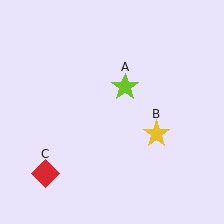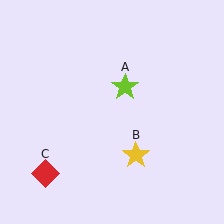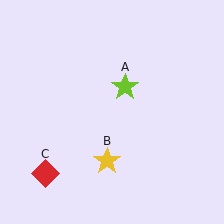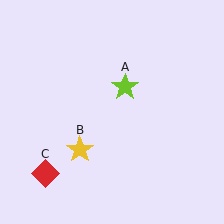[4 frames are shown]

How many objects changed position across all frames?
1 object changed position: yellow star (object B).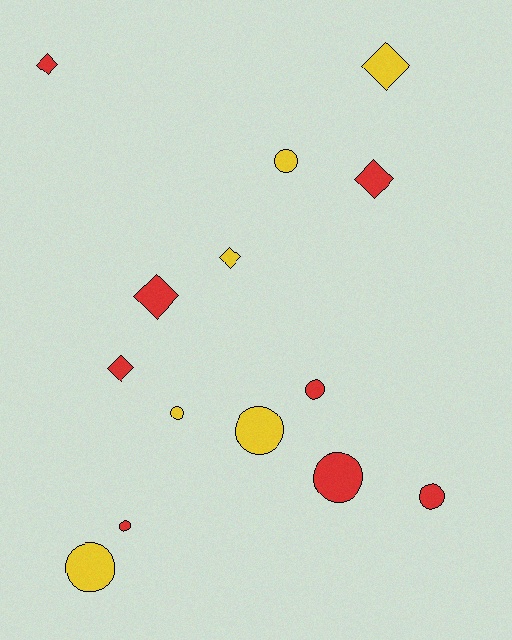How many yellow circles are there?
There are 4 yellow circles.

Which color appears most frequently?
Red, with 8 objects.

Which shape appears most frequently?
Circle, with 8 objects.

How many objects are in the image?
There are 14 objects.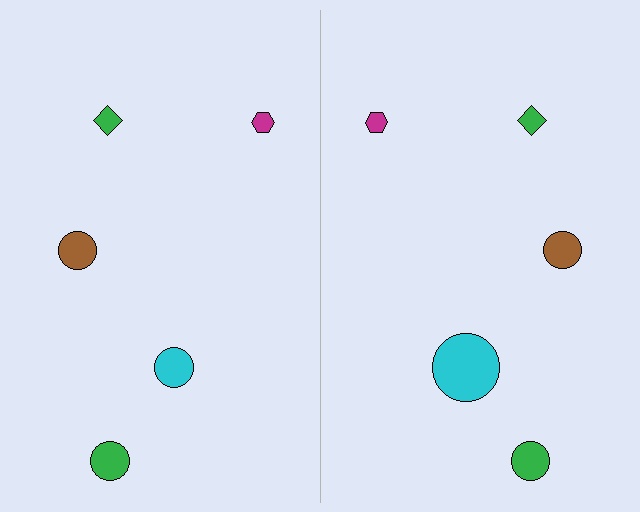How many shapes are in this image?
There are 10 shapes in this image.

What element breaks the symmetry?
The cyan circle on the right side has a different size than its mirror counterpart.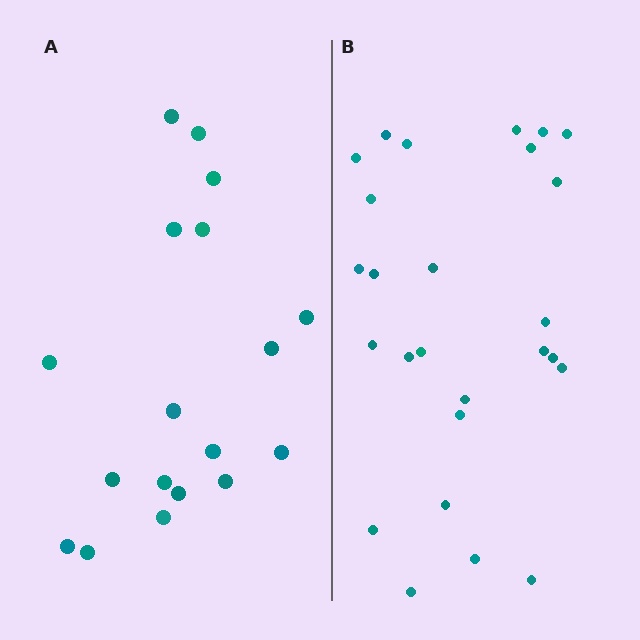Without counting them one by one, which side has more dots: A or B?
Region B (the right region) has more dots.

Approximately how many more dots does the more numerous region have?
Region B has roughly 8 or so more dots than region A.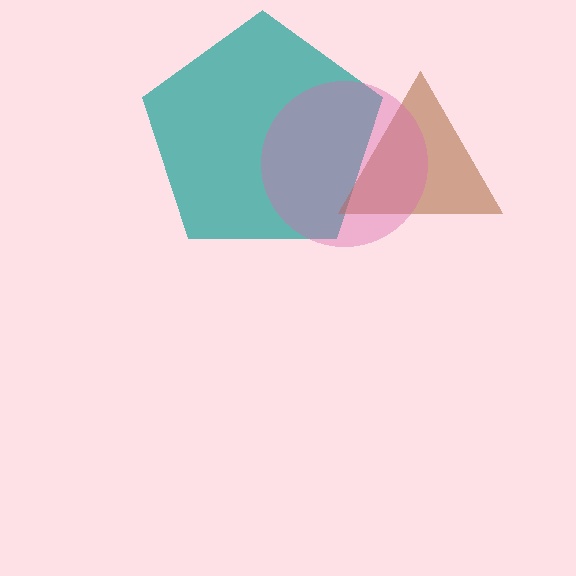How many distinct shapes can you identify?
There are 3 distinct shapes: a teal pentagon, a brown triangle, a pink circle.